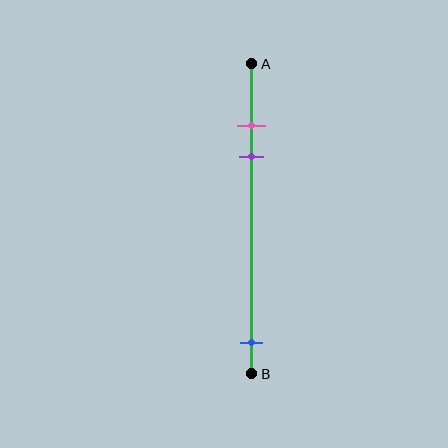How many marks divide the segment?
There are 3 marks dividing the segment.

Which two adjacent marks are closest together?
The pink and purple marks are the closest adjacent pair.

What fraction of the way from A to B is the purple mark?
The purple mark is approximately 30% (0.3) of the way from A to B.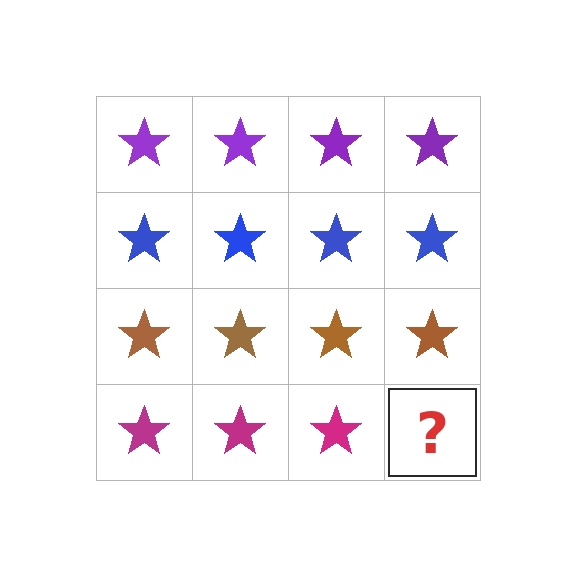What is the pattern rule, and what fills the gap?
The rule is that each row has a consistent color. The gap should be filled with a magenta star.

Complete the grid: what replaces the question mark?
The question mark should be replaced with a magenta star.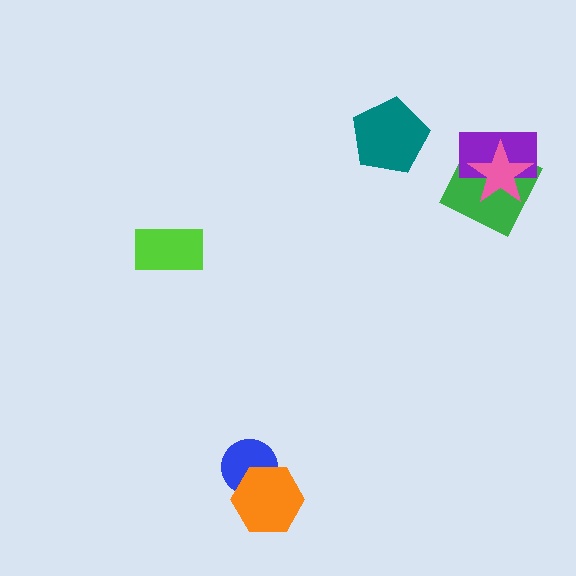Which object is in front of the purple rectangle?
The pink star is in front of the purple rectangle.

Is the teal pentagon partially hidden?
No, no other shape covers it.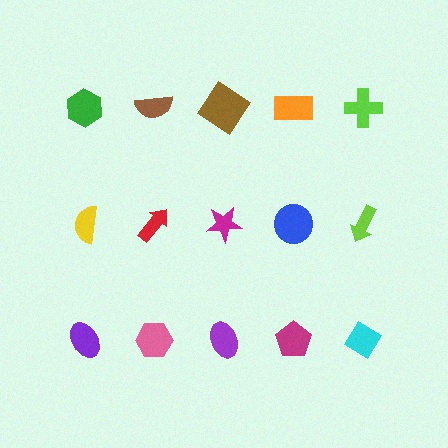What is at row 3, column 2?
A pink hexagon.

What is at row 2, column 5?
A lime arrow.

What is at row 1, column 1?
A green hexagon.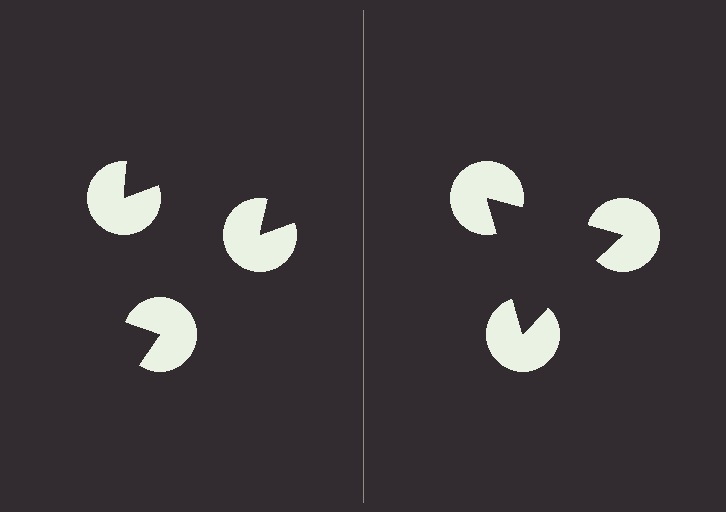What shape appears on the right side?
An illusory triangle.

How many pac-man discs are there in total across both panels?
6 — 3 on each side.